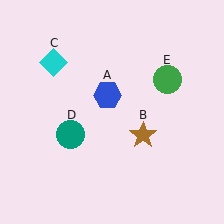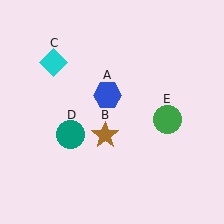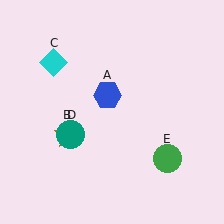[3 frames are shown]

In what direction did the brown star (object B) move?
The brown star (object B) moved left.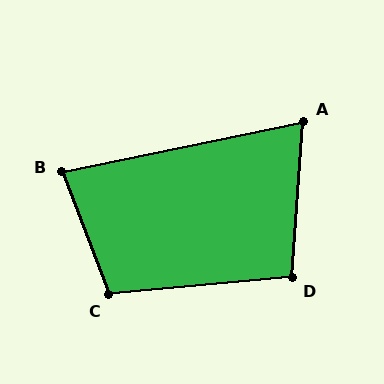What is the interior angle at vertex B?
Approximately 81 degrees (acute).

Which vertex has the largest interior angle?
C, at approximately 106 degrees.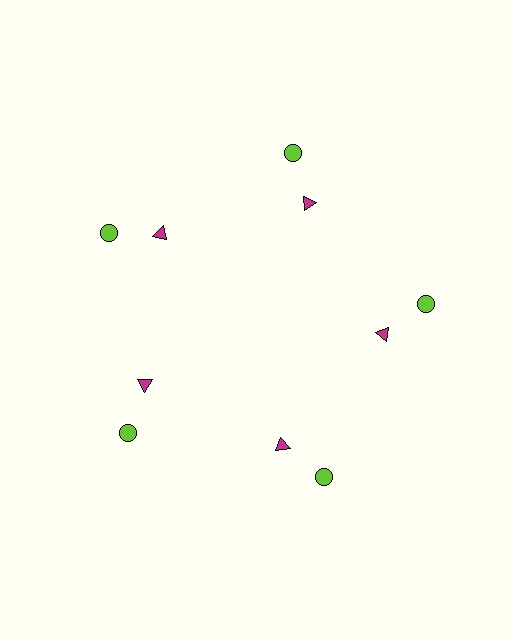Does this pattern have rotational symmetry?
Yes, this pattern has 5-fold rotational symmetry. It looks the same after rotating 72 degrees around the center.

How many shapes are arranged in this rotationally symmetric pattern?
There are 10 shapes, arranged in 5 groups of 2.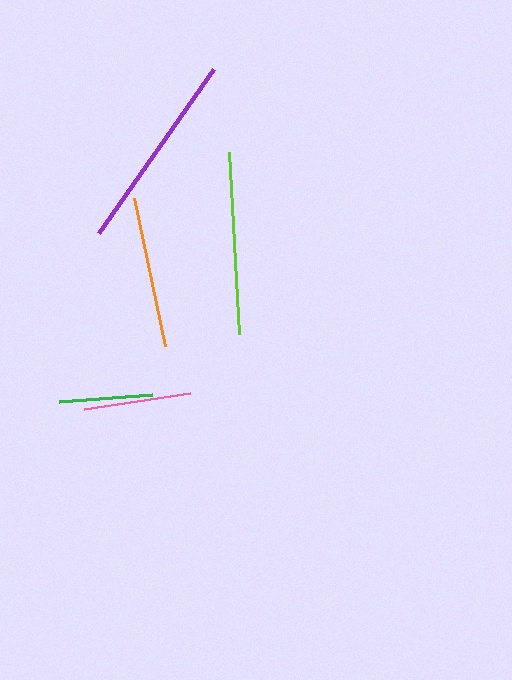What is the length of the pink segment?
The pink segment is approximately 107 pixels long.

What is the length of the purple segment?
The purple segment is approximately 200 pixels long.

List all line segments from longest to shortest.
From longest to shortest: purple, lime, orange, pink, green.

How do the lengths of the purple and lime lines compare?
The purple and lime lines are approximately the same length.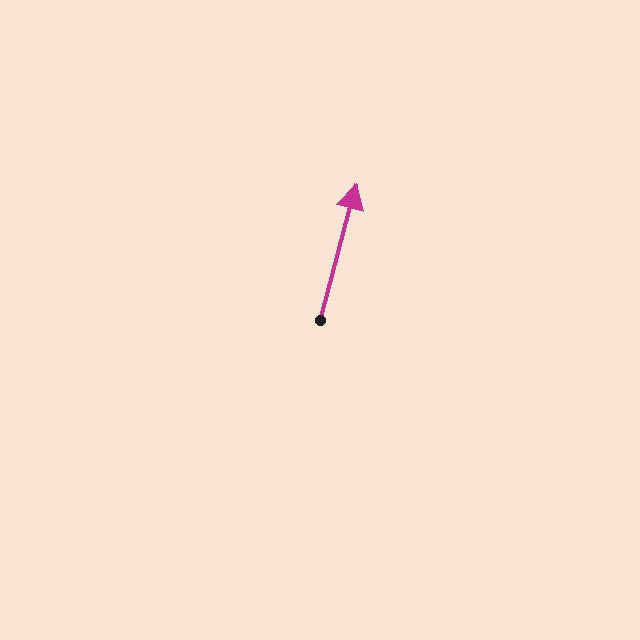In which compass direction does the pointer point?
North.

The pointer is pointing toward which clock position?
Roughly 1 o'clock.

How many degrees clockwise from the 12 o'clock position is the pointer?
Approximately 15 degrees.